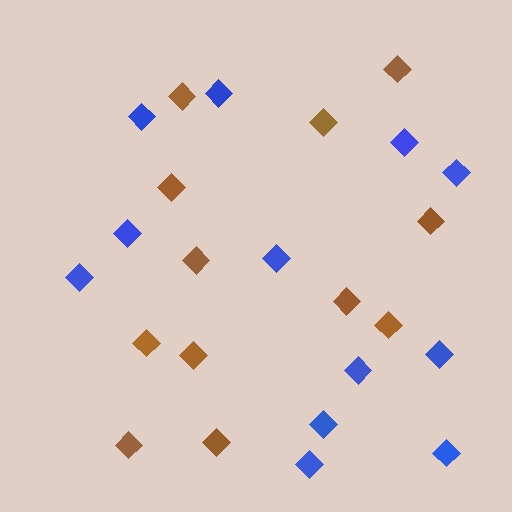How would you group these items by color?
There are 2 groups: one group of brown diamonds (12) and one group of blue diamonds (12).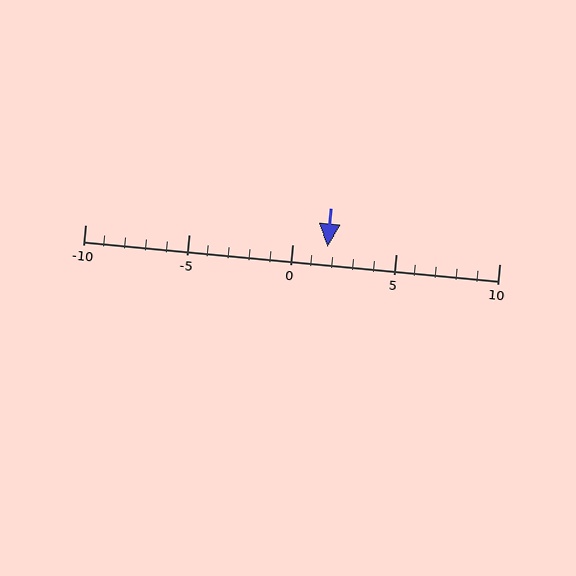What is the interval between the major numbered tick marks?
The major tick marks are spaced 5 units apart.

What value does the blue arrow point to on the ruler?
The blue arrow points to approximately 2.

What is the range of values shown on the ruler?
The ruler shows values from -10 to 10.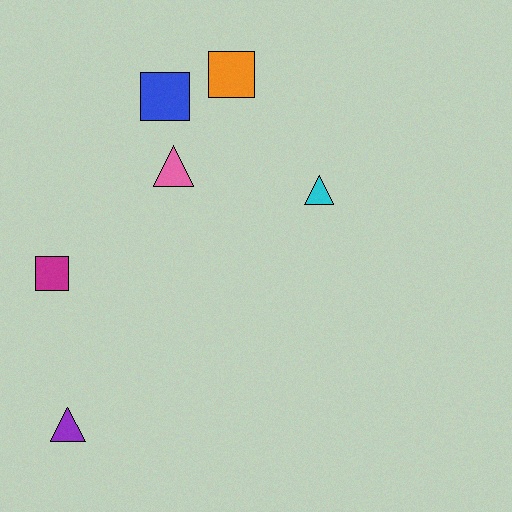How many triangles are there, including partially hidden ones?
There are 3 triangles.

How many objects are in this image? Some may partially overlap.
There are 6 objects.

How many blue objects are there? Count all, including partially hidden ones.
There is 1 blue object.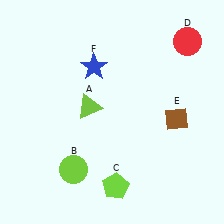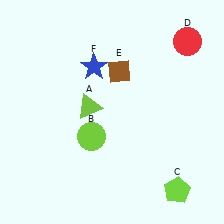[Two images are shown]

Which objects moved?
The objects that moved are: the lime circle (B), the lime pentagon (C), the brown diamond (E).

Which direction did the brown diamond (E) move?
The brown diamond (E) moved left.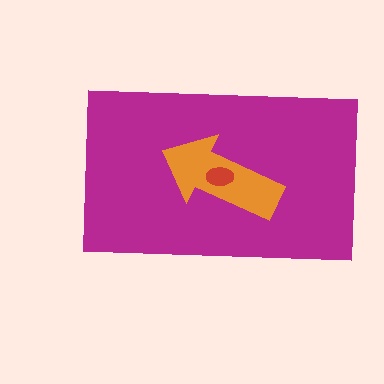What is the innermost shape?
The red ellipse.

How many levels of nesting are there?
3.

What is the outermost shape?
The magenta rectangle.